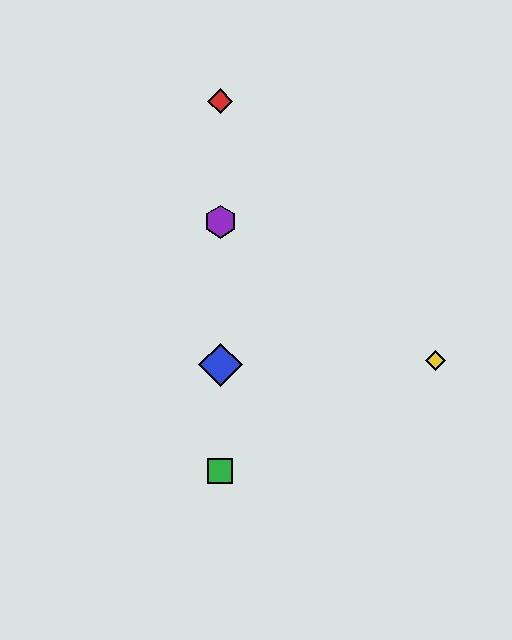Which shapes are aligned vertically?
The red diamond, the blue diamond, the green square, the purple hexagon are aligned vertically.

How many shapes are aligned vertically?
4 shapes (the red diamond, the blue diamond, the green square, the purple hexagon) are aligned vertically.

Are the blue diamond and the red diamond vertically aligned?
Yes, both are at x≈220.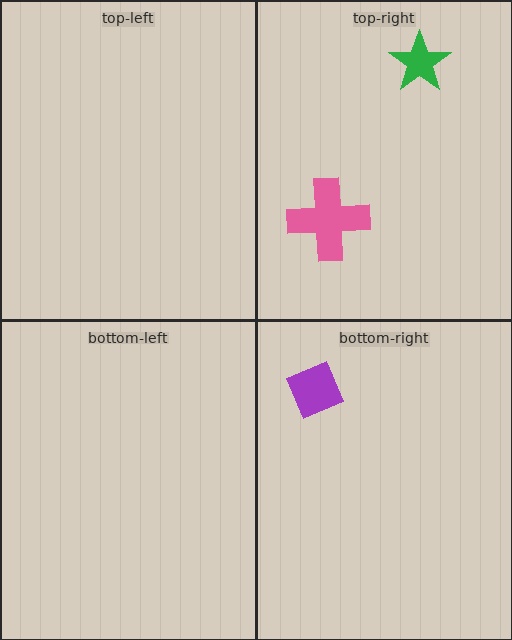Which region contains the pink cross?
The top-right region.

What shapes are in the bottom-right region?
The purple diamond.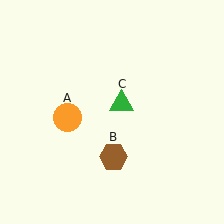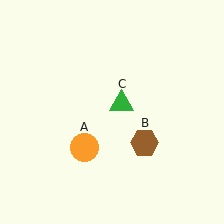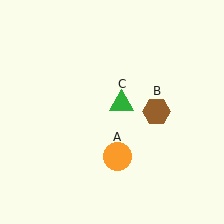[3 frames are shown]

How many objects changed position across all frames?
2 objects changed position: orange circle (object A), brown hexagon (object B).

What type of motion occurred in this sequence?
The orange circle (object A), brown hexagon (object B) rotated counterclockwise around the center of the scene.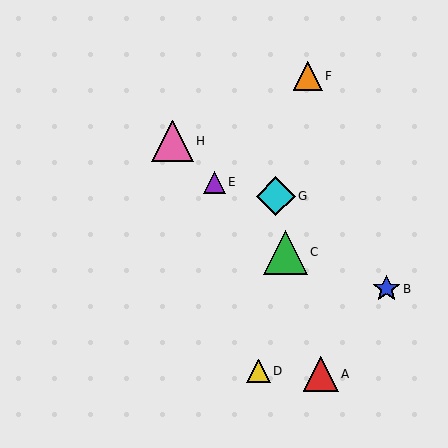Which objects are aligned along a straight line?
Objects C, E, H are aligned along a straight line.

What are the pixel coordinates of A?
Object A is at (321, 374).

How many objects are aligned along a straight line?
3 objects (C, E, H) are aligned along a straight line.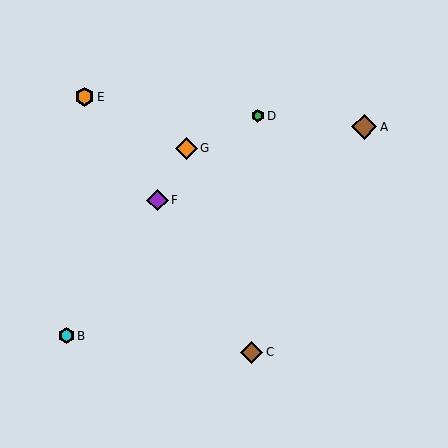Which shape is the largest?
The brown diamond (labeled A) is the largest.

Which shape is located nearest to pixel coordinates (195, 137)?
The orange diamond (labeled G) at (186, 148) is nearest to that location.